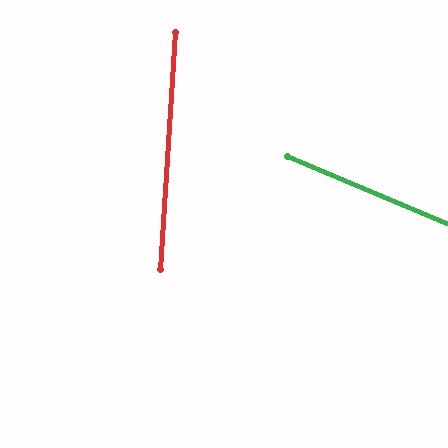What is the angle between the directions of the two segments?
Approximately 71 degrees.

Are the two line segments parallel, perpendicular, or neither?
Neither parallel nor perpendicular — they differ by about 71°.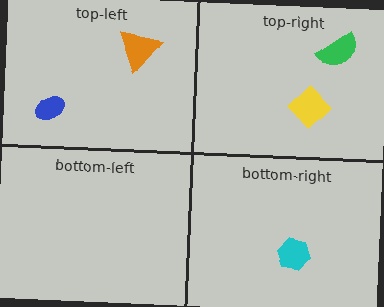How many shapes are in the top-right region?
2.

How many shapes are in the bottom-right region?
1.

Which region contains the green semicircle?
The top-right region.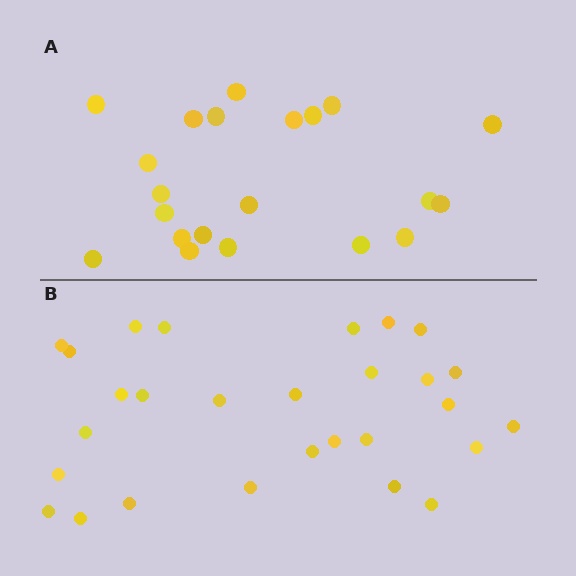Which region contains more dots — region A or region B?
Region B (the bottom region) has more dots.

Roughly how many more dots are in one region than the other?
Region B has roughly 8 or so more dots than region A.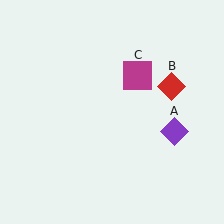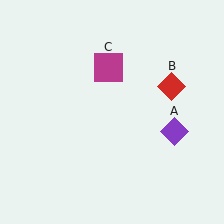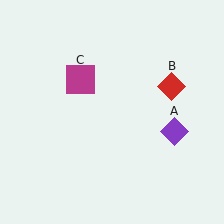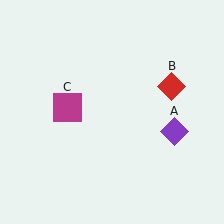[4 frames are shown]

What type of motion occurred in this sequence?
The magenta square (object C) rotated counterclockwise around the center of the scene.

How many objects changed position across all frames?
1 object changed position: magenta square (object C).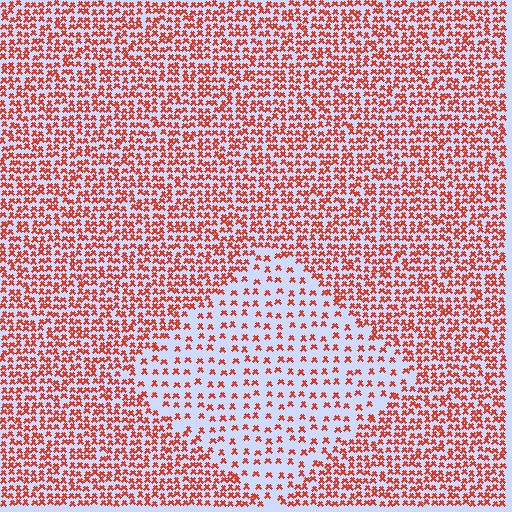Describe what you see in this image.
The image contains small red elements arranged at two different densities. A diamond-shaped region is visible where the elements are less densely packed than the surrounding area.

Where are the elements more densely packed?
The elements are more densely packed outside the diamond boundary.